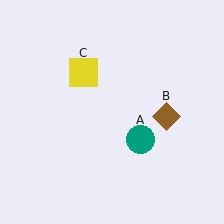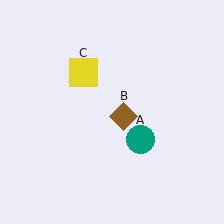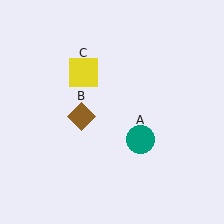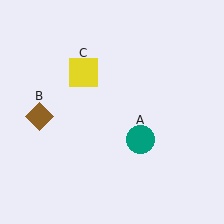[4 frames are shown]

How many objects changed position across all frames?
1 object changed position: brown diamond (object B).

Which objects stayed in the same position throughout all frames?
Teal circle (object A) and yellow square (object C) remained stationary.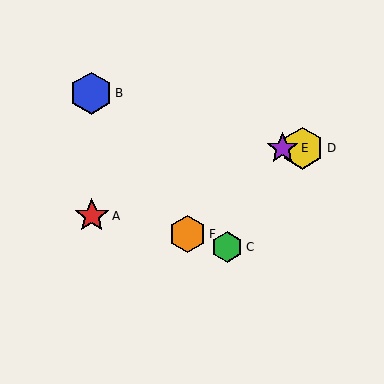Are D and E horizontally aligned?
Yes, both are at y≈148.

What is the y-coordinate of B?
Object B is at y≈93.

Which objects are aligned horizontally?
Objects D, E are aligned horizontally.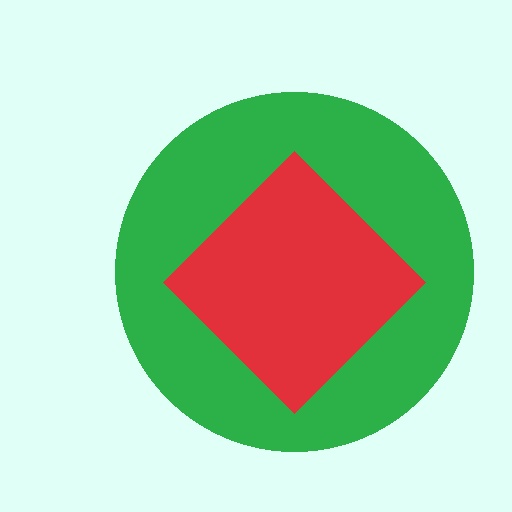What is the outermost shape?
The green circle.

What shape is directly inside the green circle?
The red diamond.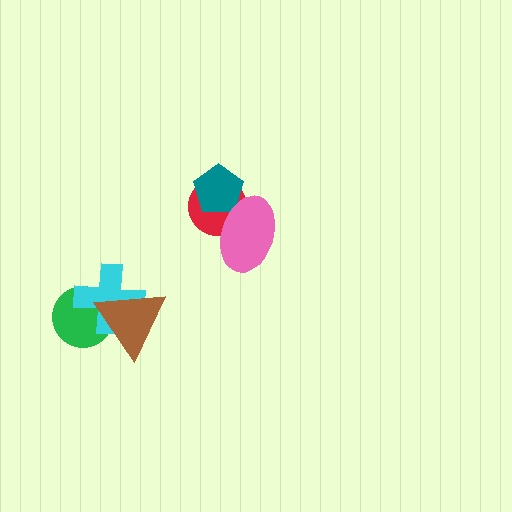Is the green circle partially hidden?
Yes, it is partially covered by another shape.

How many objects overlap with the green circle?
2 objects overlap with the green circle.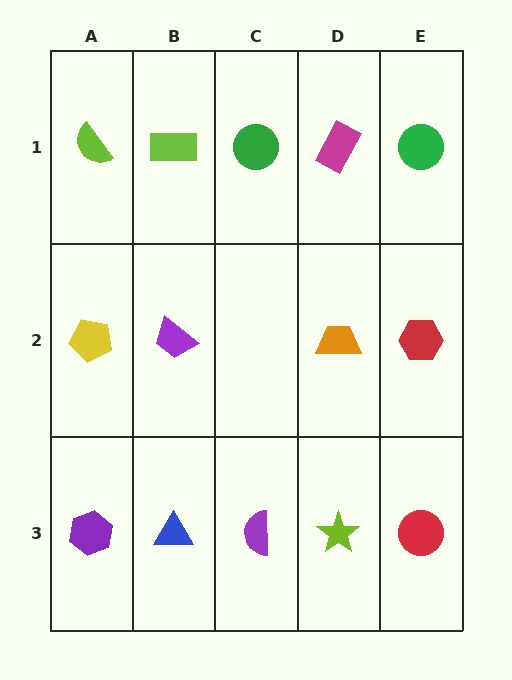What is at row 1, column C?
A green circle.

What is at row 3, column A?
A purple hexagon.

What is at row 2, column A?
A yellow pentagon.